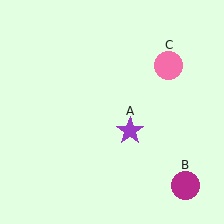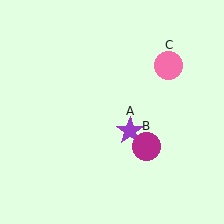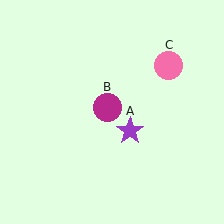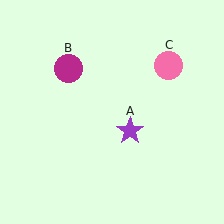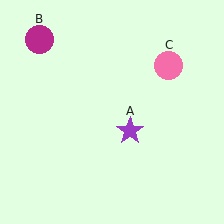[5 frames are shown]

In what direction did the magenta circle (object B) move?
The magenta circle (object B) moved up and to the left.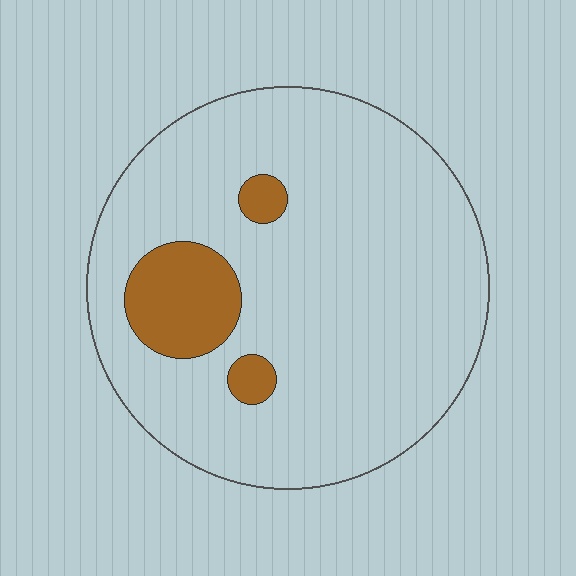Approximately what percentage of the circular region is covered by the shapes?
Approximately 10%.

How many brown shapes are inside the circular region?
3.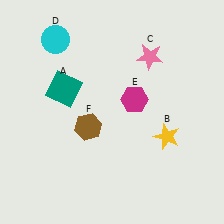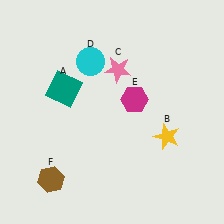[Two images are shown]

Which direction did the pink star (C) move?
The pink star (C) moved left.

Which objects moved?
The objects that moved are: the pink star (C), the cyan circle (D), the brown hexagon (F).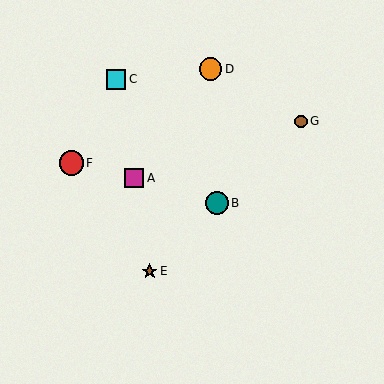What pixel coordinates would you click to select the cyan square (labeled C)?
Click at (116, 79) to select the cyan square C.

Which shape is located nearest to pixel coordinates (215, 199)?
The teal circle (labeled B) at (217, 203) is nearest to that location.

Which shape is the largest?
The red circle (labeled F) is the largest.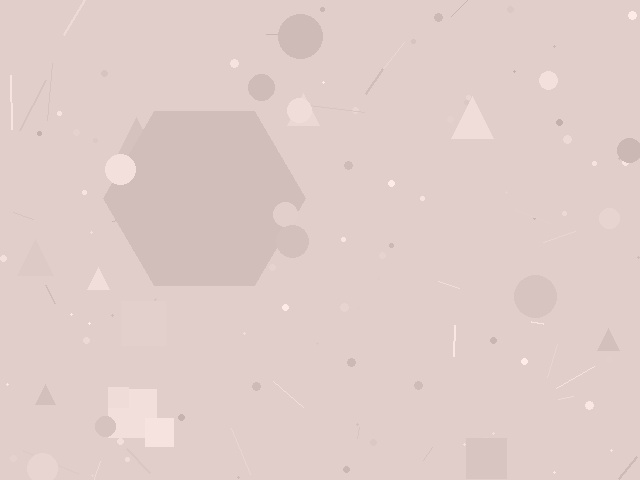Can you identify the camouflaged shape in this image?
The camouflaged shape is a hexagon.